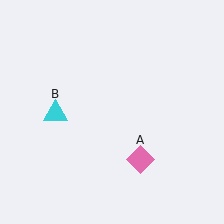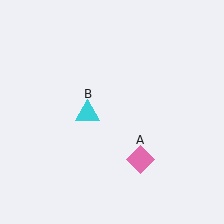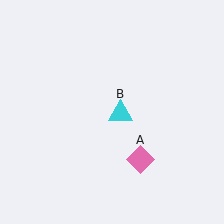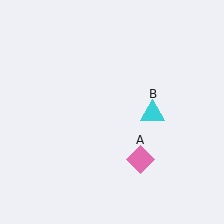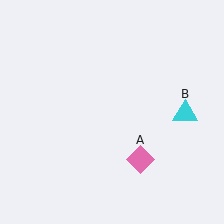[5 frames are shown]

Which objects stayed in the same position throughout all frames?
Pink diamond (object A) remained stationary.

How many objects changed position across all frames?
1 object changed position: cyan triangle (object B).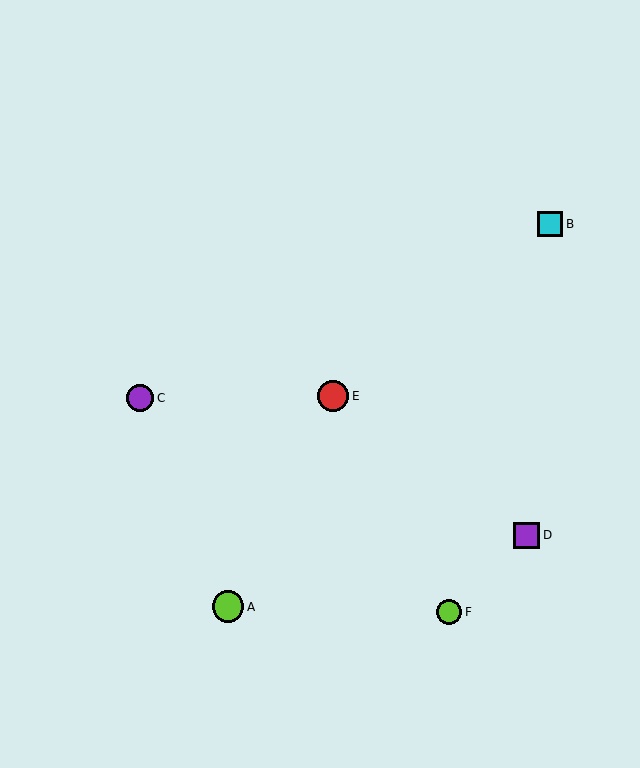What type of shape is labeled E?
Shape E is a red circle.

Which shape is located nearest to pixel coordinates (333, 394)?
The red circle (labeled E) at (333, 396) is nearest to that location.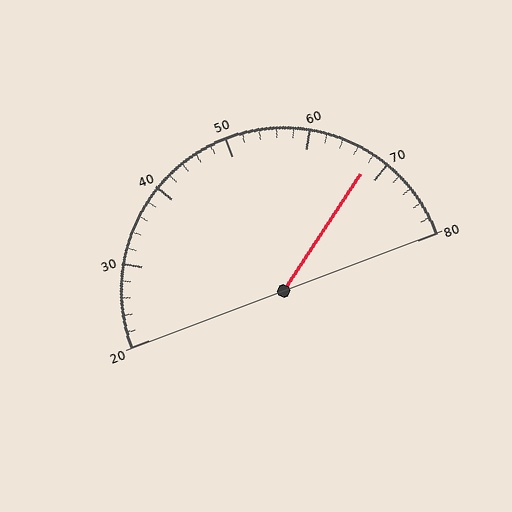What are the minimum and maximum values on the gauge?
The gauge ranges from 20 to 80.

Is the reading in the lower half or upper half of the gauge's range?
The reading is in the upper half of the range (20 to 80).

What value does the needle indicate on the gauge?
The needle indicates approximately 68.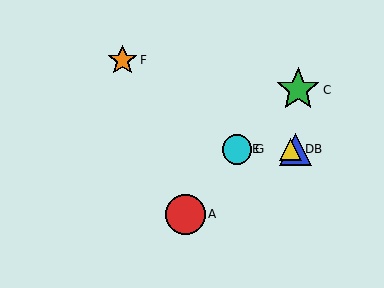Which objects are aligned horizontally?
Objects B, D, E, G are aligned horizontally.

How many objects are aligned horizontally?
4 objects (B, D, E, G) are aligned horizontally.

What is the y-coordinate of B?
Object B is at y≈149.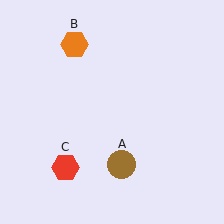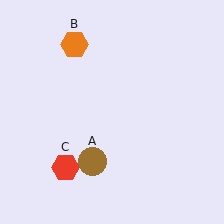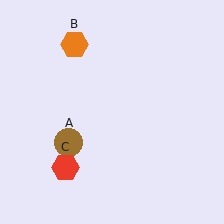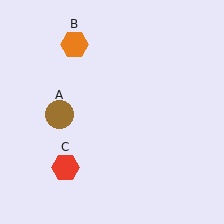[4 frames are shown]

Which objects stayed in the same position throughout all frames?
Orange hexagon (object B) and red hexagon (object C) remained stationary.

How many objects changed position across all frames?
1 object changed position: brown circle (object A).